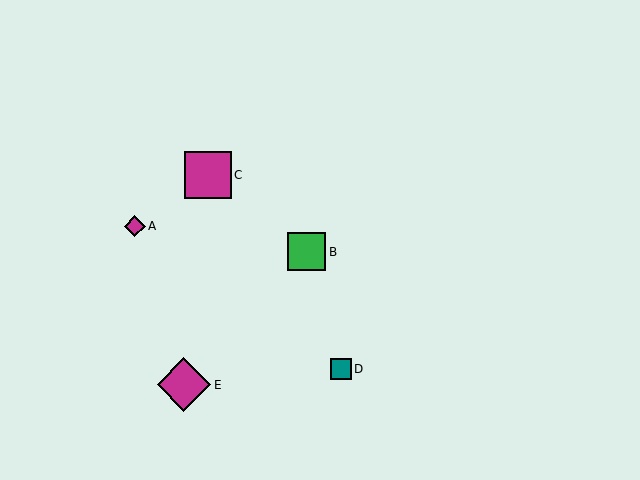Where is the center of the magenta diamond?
The center of the magenta diamond is at (184, 385).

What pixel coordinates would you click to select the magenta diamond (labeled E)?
Click at (184, 385) to select the magenta diamond E.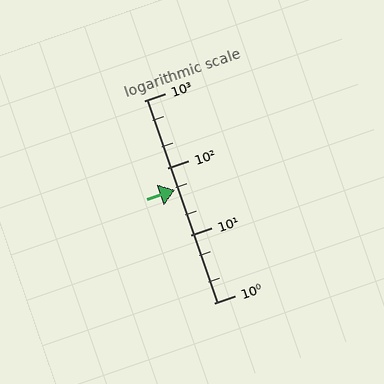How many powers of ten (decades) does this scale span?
The scale spans 3 decades, from 1 to 1000.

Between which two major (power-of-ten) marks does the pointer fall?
The pointer is between 10 and 100.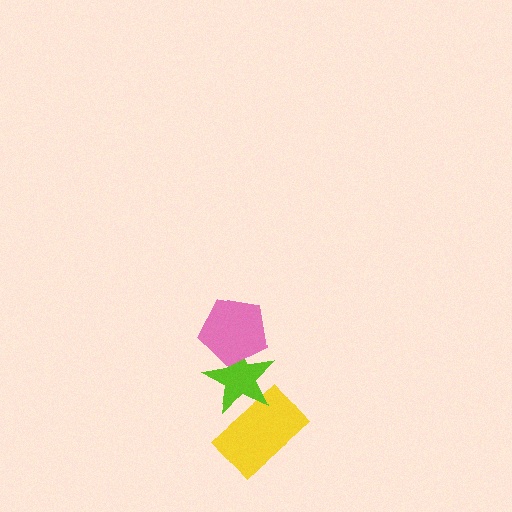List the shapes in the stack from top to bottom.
From top to bottom: the pink pentagon, the lime star, the yellow rectangle.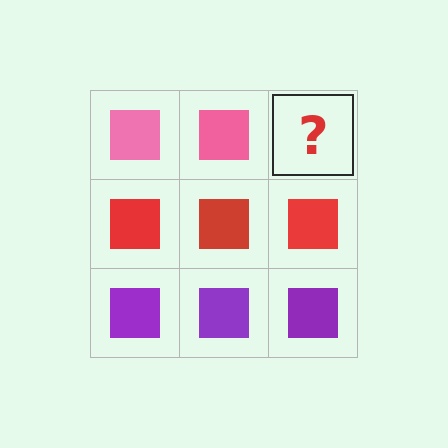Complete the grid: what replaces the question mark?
The question mark should be replaced with a pink square.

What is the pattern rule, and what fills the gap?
The rule is that each row has a consistent color. The gap should be filled with a pink square.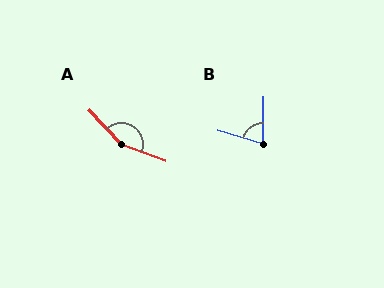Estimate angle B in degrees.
Approximately 74 degrees.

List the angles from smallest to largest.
B (74°), A (154°).